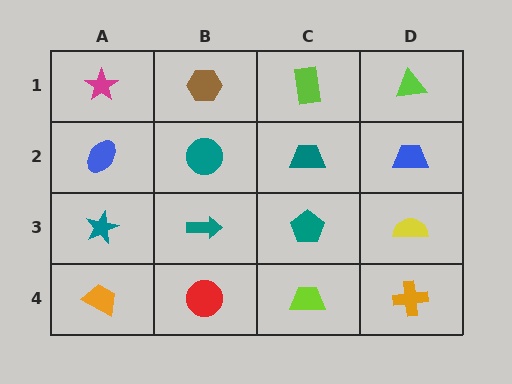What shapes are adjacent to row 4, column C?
A teal pentagon (row 3, column C), a red circle (row 4, column B), an orange cross (row 4, column D).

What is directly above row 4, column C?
A teal pentagon.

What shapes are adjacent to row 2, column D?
A lime triangle (row 1, column D), a yellow semicircle (row 3, column D), a teal trapezoid (row 2, column C).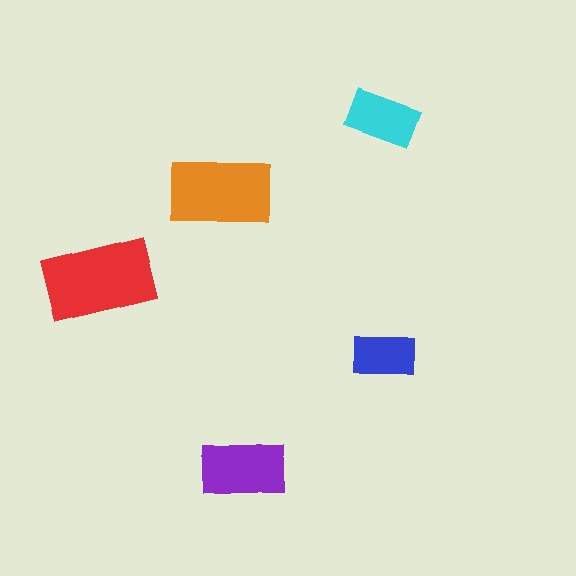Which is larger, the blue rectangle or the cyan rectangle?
The cyan one.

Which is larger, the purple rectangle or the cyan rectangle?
The purple one.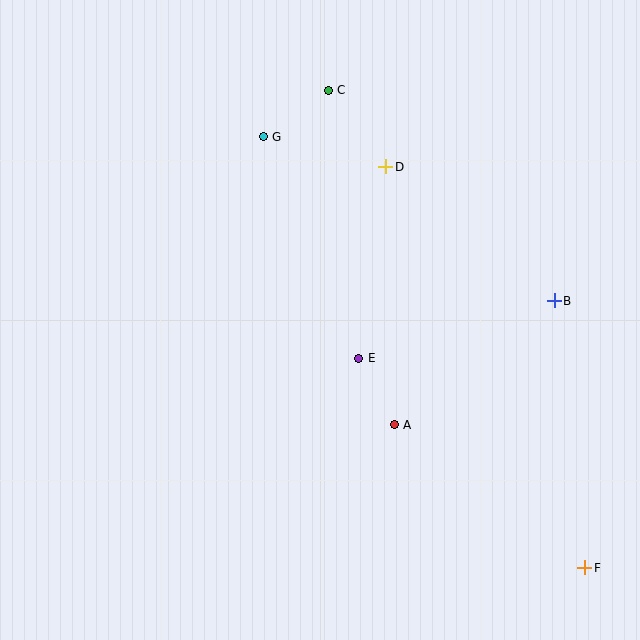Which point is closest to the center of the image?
Point E at (359, 358) is closest to the center.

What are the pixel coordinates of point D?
Point D is at (386, 167).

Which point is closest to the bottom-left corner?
Point A is closest to the bottom-left corner.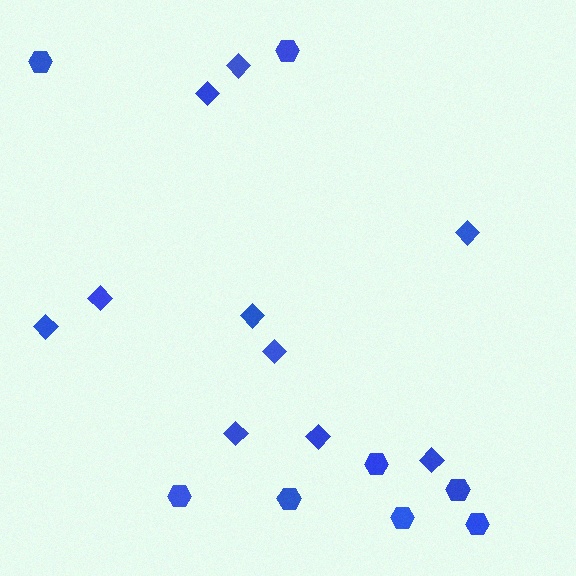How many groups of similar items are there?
There are 2 groups: one group of diamonds (10) and one group of hexagons (8).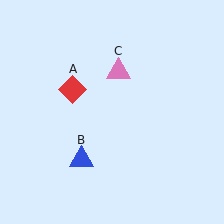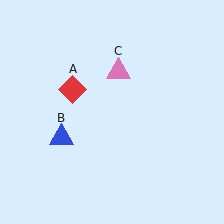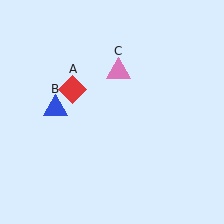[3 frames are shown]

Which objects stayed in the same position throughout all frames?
Red diamond (object A) and pink triangle (object C) remained stationary.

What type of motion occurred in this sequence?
The blue triangle (object B) rotated clockwise around the center of the scene.